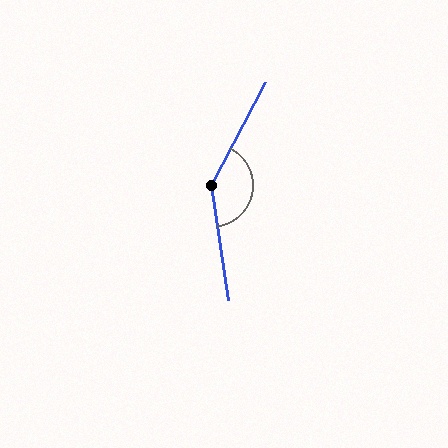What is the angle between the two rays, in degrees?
Approximately 144 degrees.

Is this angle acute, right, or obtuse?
It is obtuse.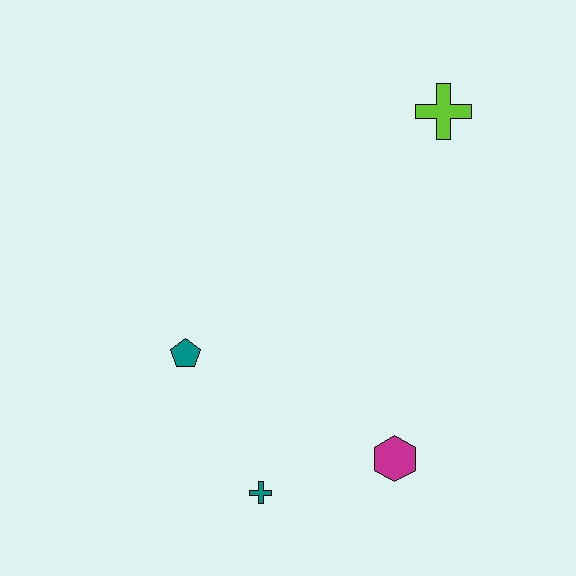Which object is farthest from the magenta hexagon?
The lime cross is farthest from the magenta hexagon.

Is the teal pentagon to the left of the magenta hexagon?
Yes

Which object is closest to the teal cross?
The magenta hexagon is closest to the teal cross.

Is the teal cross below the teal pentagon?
Yes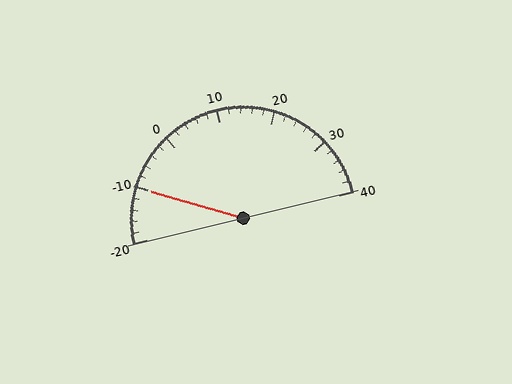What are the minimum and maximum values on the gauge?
The gauge ranges from -20 to 40.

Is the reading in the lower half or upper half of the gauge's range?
The reading is in the lower half of the range (-20 to 40).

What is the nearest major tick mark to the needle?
The nearest major tick mark is -10.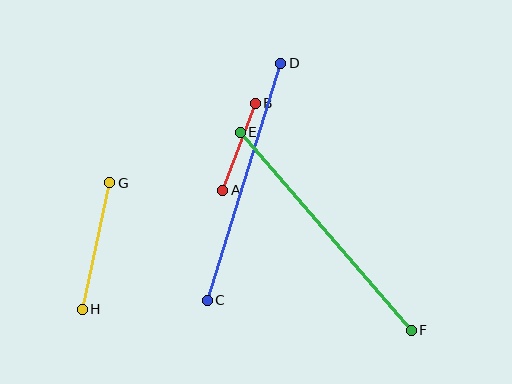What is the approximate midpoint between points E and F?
The midpoint is at approximately (326, 231) pixels.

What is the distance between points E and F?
The distance is approximately 262 pixels.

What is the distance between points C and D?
The distance is approximately 248 pixels.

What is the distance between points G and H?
The distance is approximately 130 pixels.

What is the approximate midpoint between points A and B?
The midpoint is at approximately (239, 147) pixels.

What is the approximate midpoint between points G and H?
The midpoint is at approximately (96, 246) pixels.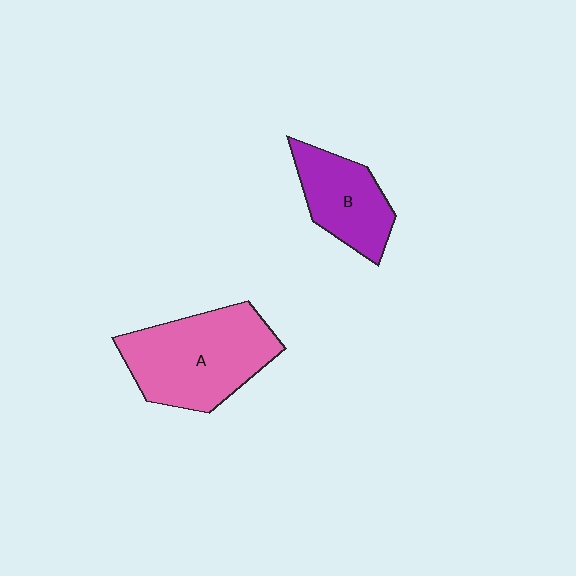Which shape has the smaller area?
Shape B (purple).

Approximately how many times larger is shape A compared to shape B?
Approximately 1.6 times.